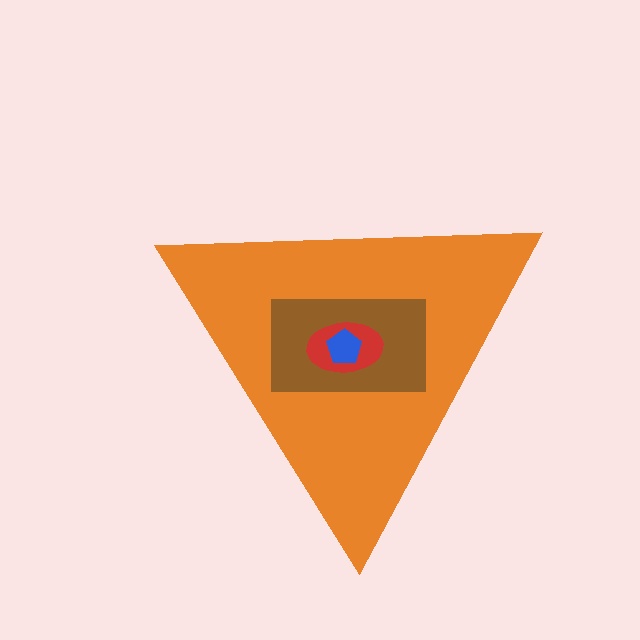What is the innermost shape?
The blue pentagon.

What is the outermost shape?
The orange triangle.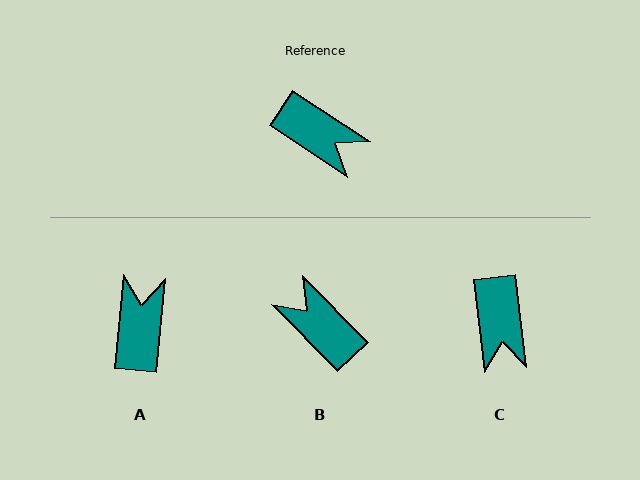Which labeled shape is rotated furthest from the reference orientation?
B, about 168 degrees away.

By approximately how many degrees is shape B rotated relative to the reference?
Approximately 168 degrees counter-clockwise.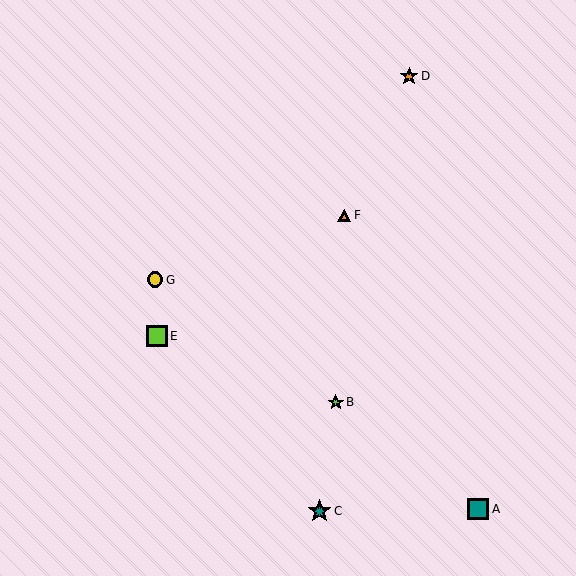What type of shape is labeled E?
Shape E is a lime square.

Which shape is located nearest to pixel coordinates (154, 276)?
The yellow circle (labeled G) at (155, 280) is nearest to that location.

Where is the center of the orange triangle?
The center of the orange triangle is at (344, 215).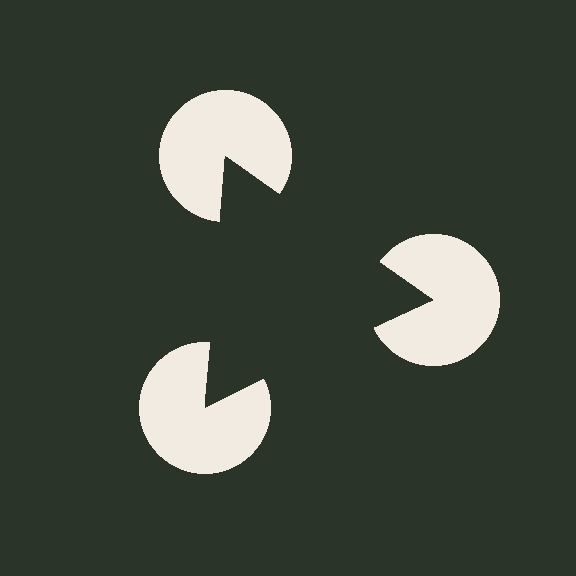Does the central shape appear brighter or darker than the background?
It typically appears slightly darker than the background, even though no actual brightness change is drawn.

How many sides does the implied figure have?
3 sides.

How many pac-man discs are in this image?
There are 3 — one at each vertex of the illusory triangle.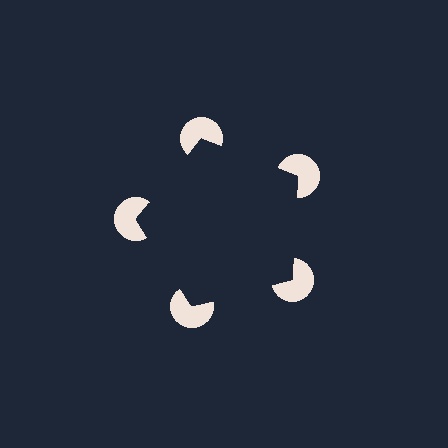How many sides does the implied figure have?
5 sides.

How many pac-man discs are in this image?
There are 5 — one at each vertex of the illusory pentagon.